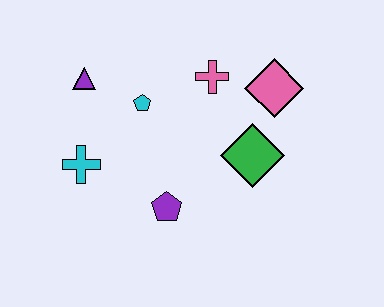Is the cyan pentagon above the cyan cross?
Yes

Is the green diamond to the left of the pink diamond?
Yes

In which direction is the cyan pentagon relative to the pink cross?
The cyan pentagon is to the left of the pink cross.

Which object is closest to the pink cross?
The pink diamond is closest to the pink cross.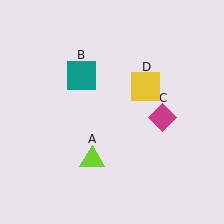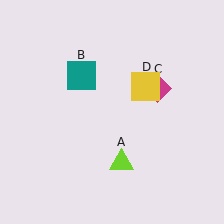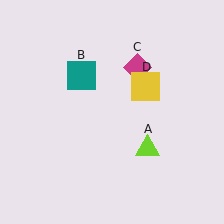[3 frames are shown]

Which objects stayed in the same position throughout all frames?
Teal square (object B) and yellow square (object D) remained stationary.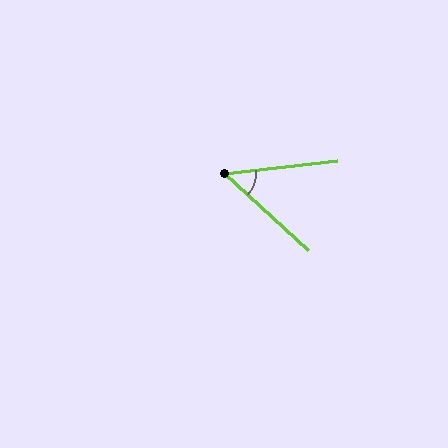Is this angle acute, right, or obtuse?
It is acute.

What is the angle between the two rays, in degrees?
Approximately 49 degrees.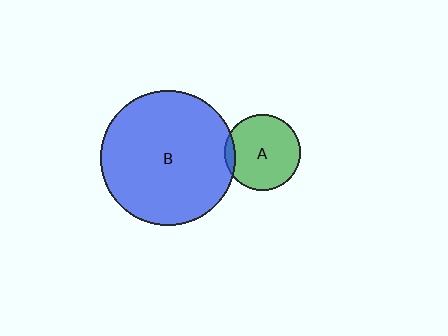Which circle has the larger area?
Circle B (blue).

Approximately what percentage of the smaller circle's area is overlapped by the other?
Approximately 5%.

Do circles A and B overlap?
Yes.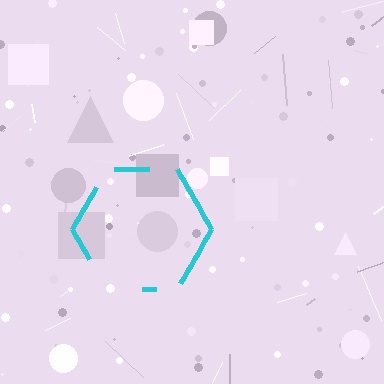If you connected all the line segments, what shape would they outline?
They would outline a hexagon.